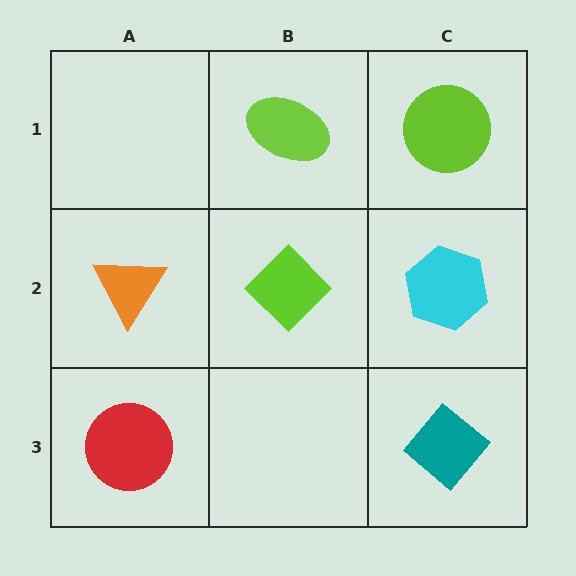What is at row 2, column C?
A cyan hexagon.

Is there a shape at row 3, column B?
No, that cell is empty.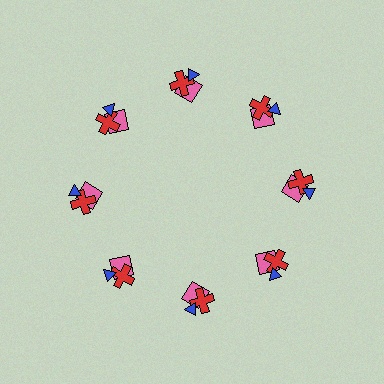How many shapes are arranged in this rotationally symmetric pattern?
There are 24 shapes, arranged in 8 groups of 3.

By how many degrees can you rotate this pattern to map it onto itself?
The pattern maps onto itself every 45 degrees of rotation.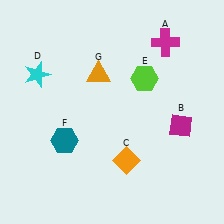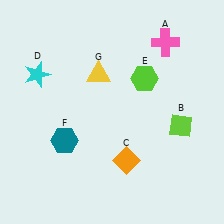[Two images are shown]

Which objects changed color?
A changed from magenta to pink. B changed from magenta to lime. G changed from orange to yellow.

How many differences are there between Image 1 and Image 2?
There are 3 differences between the two images.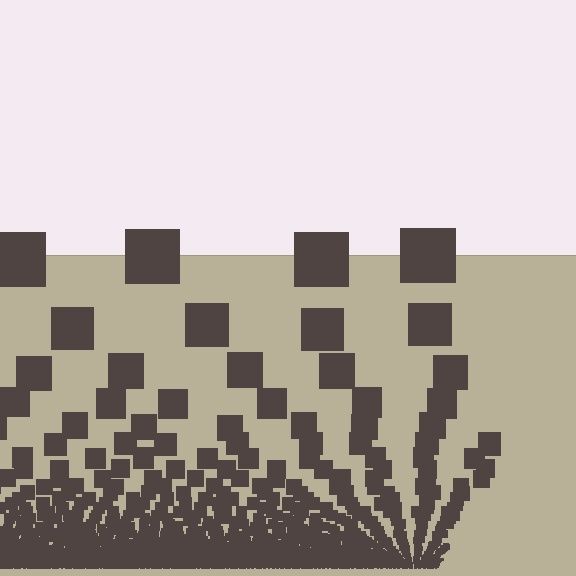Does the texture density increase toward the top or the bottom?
Density increases toward the bottom.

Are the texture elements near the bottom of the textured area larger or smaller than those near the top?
Smaller. The gradient is inverted — elements near the bottom are smaller and denser.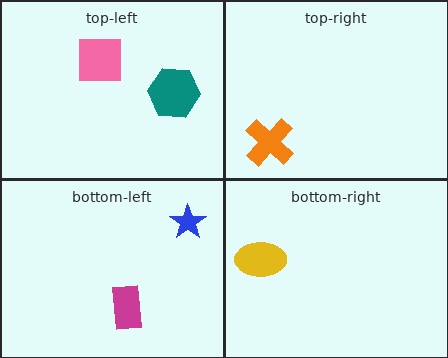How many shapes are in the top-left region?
2.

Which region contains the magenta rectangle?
The bottom-left region.